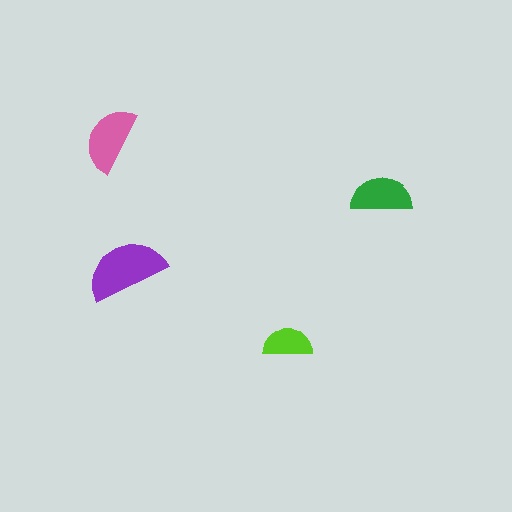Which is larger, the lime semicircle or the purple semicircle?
The purple one.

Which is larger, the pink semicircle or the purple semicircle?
The purple one.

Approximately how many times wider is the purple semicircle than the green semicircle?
About 1.5 times wider.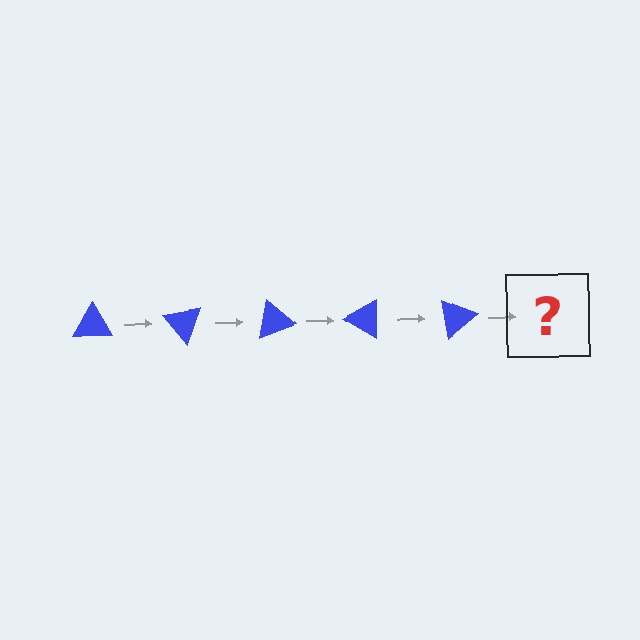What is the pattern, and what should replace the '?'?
The pattern is that the triangle rotates 50 degrees each step. The '?' should be a blue triangle rotated 250 degrees.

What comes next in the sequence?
The next element should be a blue triangle rotated 250 degrees.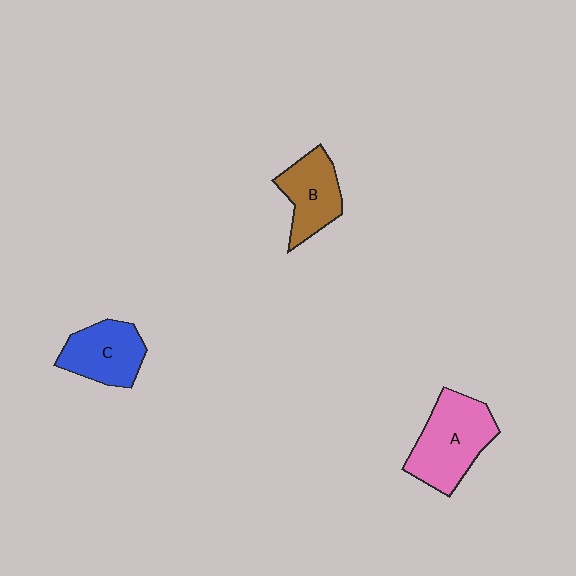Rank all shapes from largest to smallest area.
From largest to smallest: A (pink), C (blue), B (brown).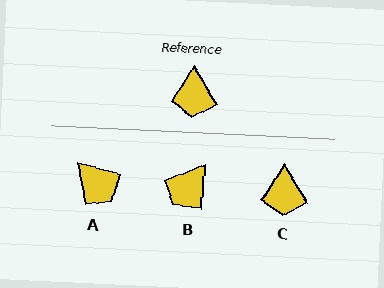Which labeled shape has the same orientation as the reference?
C.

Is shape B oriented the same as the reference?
No, it is off by about 36 degrees.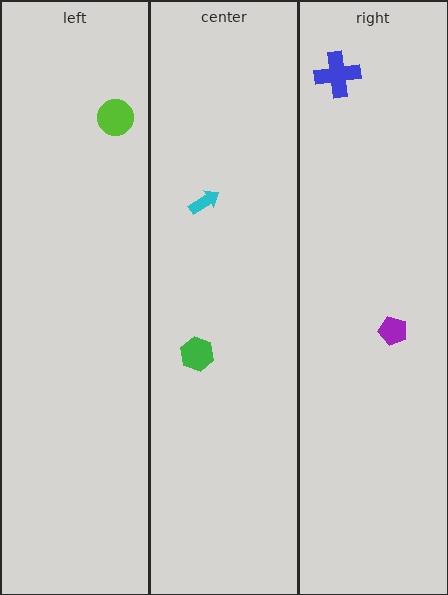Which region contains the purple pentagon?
The right region.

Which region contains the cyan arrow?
The center region.